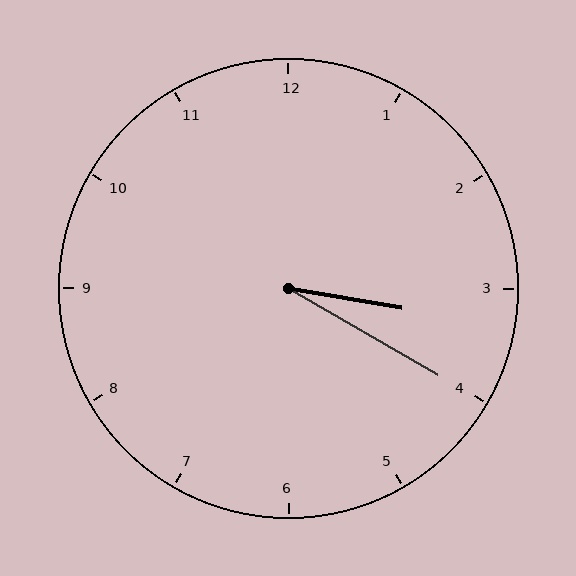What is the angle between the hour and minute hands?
Approximately 20 degrees.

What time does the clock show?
3:20.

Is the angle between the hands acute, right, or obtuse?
It is acute.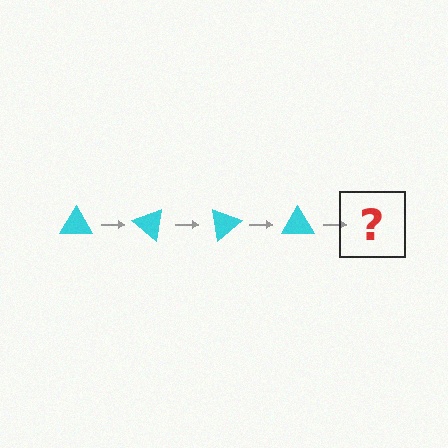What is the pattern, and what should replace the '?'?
The pattern is that the triangle rotates 40 degrees each step. The '?' should be a cyan triangle rotated 160 degrees.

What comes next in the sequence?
The next element should be a cyan triangle rotated 160 degrees.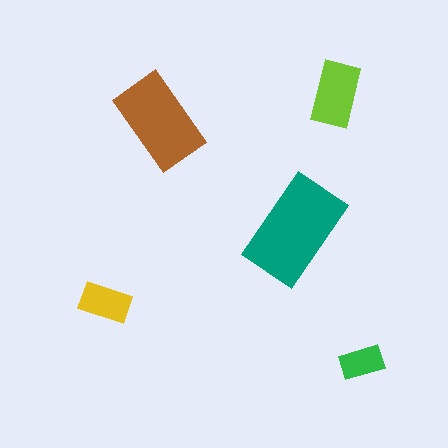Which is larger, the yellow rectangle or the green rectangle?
The yellow one.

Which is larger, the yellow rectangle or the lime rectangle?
The lime one.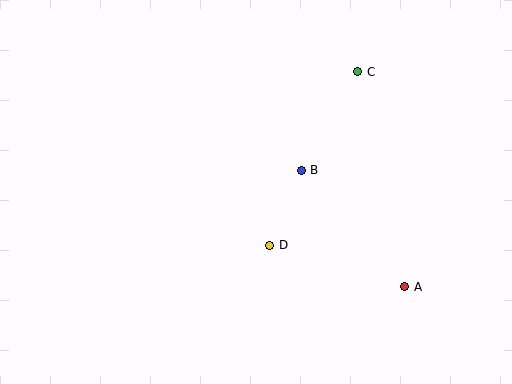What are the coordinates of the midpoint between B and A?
The midpoint between B and A is at (353, 229).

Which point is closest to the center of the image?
Point B at (301, 170) is closest to the center.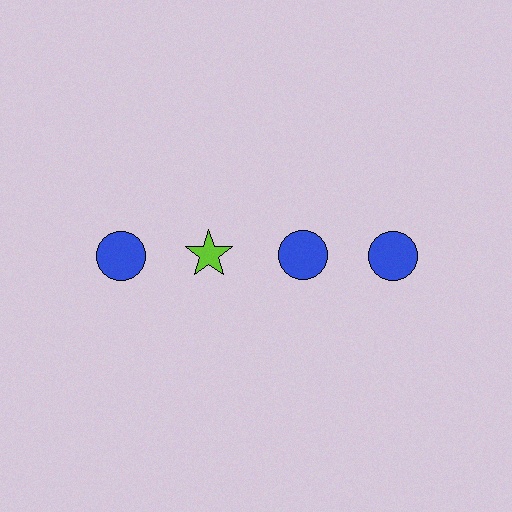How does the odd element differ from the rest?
It differs in both color (lime instead of blue) and shape (star instead of circle).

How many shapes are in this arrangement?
There are 4 shapes arranged in a grid pattern.